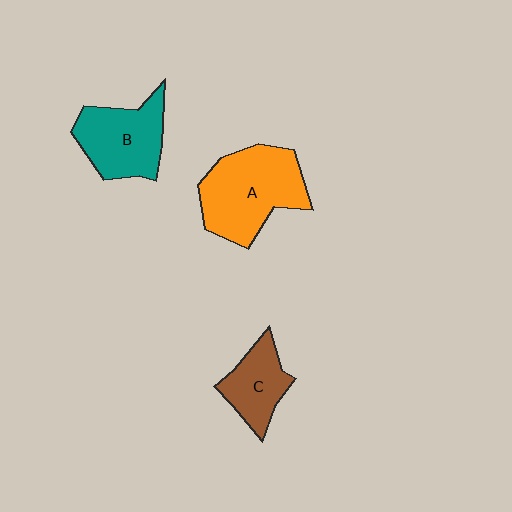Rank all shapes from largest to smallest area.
From largest to smallest: A (orange), B (teal), C (brown).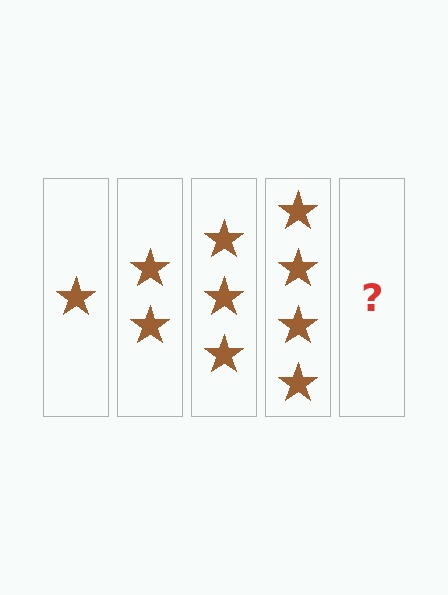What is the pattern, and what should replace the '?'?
The pattern is that each step adds one more star. The '?' should be 5 stars.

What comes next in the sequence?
The next element should be 5 stars.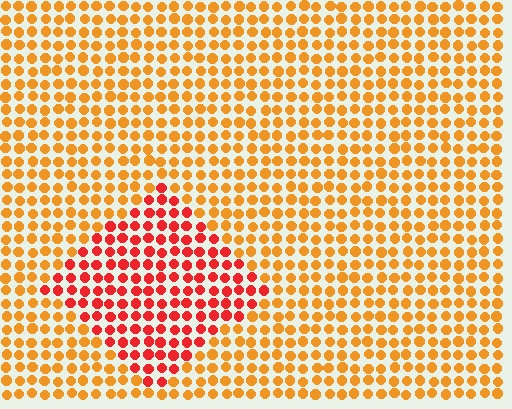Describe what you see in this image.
The image is filled with small orange elements in a uniform arrangement. A diamond-shaped region is visible where the elements are tinted to a slightly different hue, forming a subtle color boundary.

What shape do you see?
I see a diamond.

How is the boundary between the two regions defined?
The boundary is defined purely by a slight shift in hue (about 36 degrees). Spacing, size, and orientation are identical on both sides.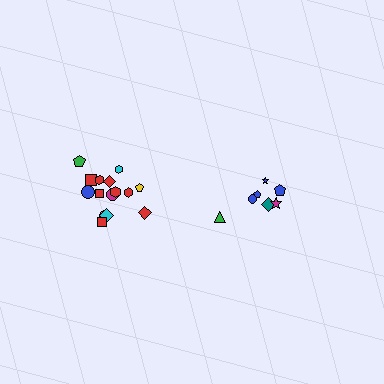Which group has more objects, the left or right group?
The left group.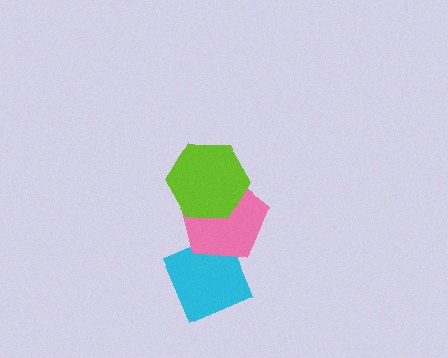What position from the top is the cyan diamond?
The cyan diamond is 3rd from the top.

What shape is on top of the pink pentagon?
The lime hexagon is on top of the pink pentagon.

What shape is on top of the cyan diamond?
The pink pentagon is on top of the cyan diamond.